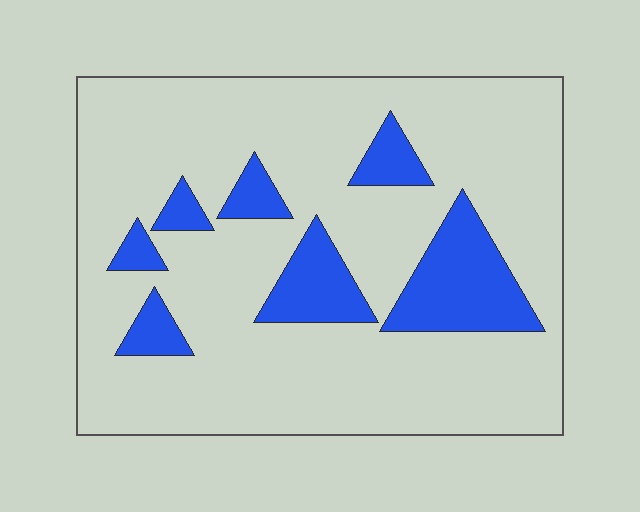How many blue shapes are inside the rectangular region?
7.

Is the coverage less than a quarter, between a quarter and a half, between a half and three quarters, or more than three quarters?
Less than a quarter.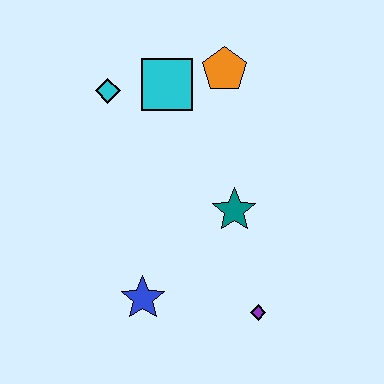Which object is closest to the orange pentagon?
The cyan square is closest to the orange pentagon.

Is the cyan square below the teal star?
No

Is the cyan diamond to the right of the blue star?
No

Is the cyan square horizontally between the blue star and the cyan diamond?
No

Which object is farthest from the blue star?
The orange pentagon is farthest from the blue star.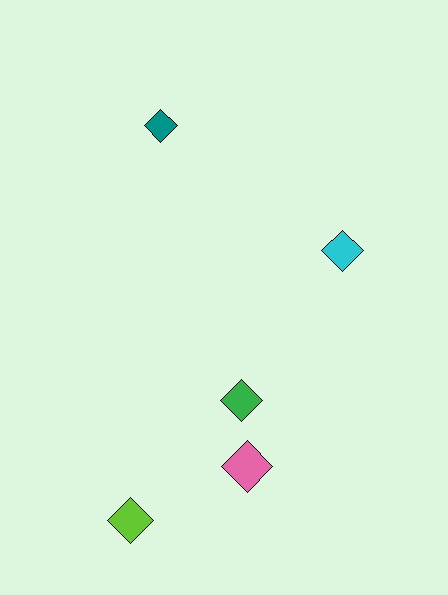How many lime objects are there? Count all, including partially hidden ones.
There is 1 lime object.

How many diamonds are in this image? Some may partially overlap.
There are 5 diamonds.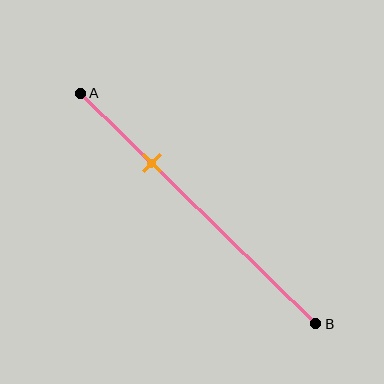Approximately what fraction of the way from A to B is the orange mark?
The orange mark is approximately 30% of the way from A to B.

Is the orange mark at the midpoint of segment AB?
No, the mark is at about 30% from A, not at the 50% midpoint.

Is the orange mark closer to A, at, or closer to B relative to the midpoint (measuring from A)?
The orange mark is closer to point A than the midpoint of segment AB.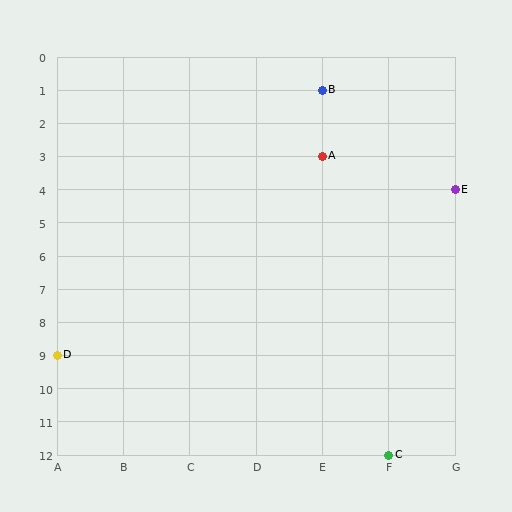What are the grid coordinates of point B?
Point B is at grid coordinates (E, 1).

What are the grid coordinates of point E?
Point E is at grid coordinates (G, 4).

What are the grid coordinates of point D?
Point D is at grid coordinates (A, 9).